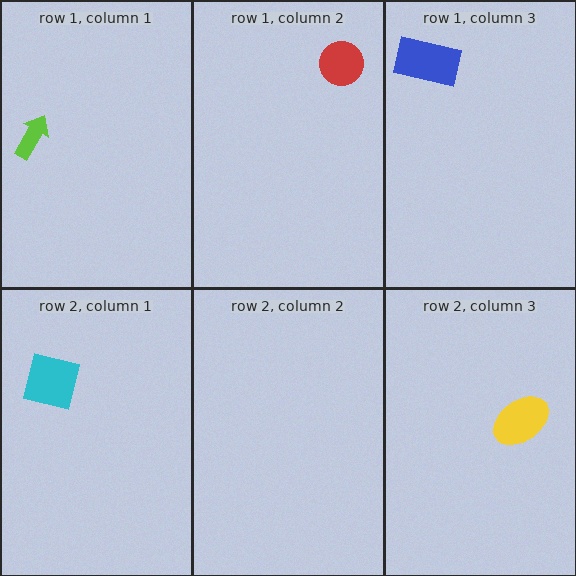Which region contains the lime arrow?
The row 1, column 1 region.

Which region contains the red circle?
The row 1, column 2 region.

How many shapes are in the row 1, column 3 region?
1.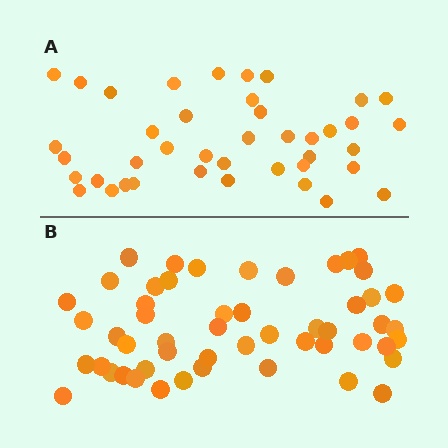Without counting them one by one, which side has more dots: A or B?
Region B (the bottom region) has more dots.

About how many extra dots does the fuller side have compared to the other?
Region B has roughly 12 or so more dots than region A.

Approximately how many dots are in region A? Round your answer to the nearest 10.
About 40 dots. (The exact count is 41, which rounds to 40.)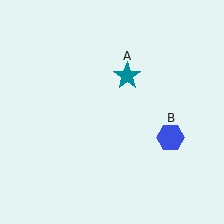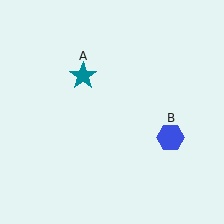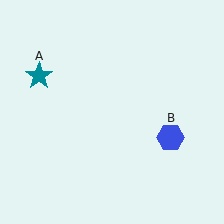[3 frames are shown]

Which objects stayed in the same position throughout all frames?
Blue hexagon (object B) remained stationary.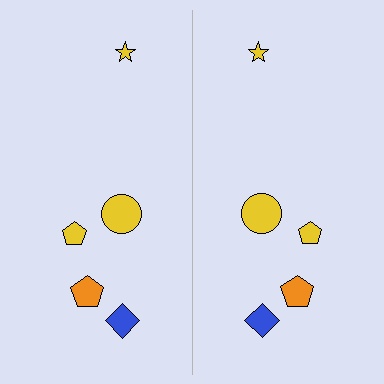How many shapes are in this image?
There are 10 shapes in this image.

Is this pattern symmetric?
Yes, this pattern has bilateral (reflection) symmetry.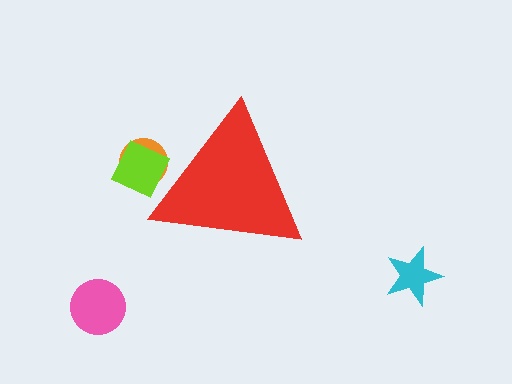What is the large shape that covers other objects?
A red triangle.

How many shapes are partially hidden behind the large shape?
2 shapes are partially hidden.